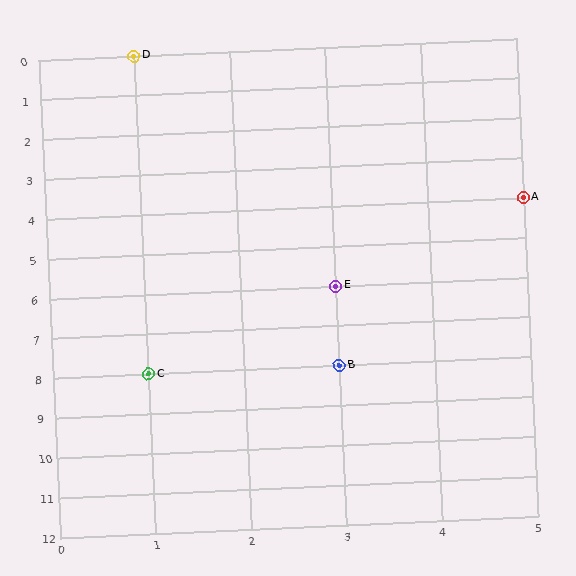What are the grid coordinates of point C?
Point C is at grid coordinates (1, 8).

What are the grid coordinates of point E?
Point E is at grid coordinates (3, 6).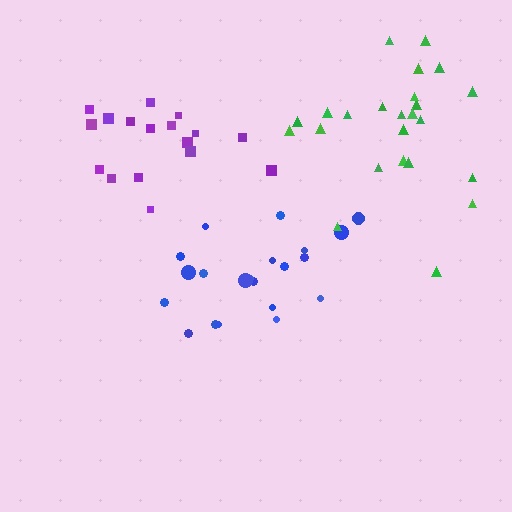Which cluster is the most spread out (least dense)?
Green.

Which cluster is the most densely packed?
Purple.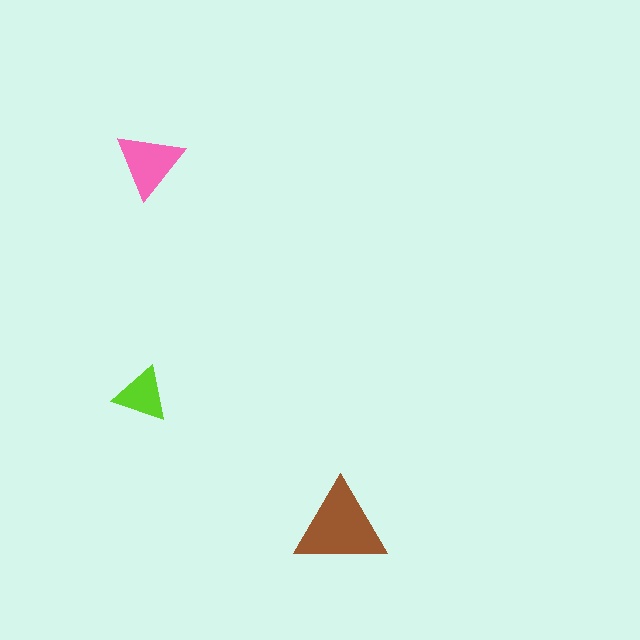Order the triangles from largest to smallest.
the brown one, the pink one, the lime one.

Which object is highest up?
The pink triangle is topmost.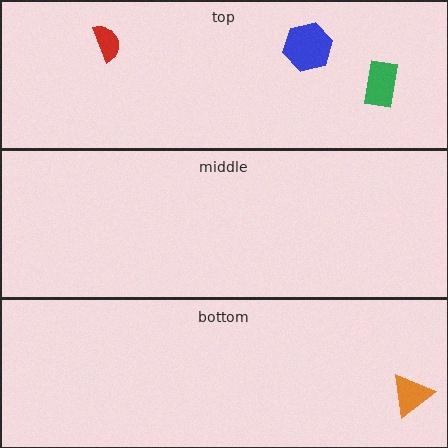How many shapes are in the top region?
3.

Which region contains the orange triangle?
The bottom region.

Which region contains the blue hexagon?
The top region.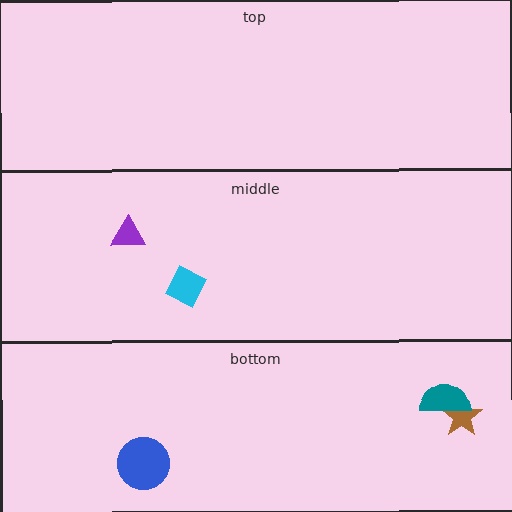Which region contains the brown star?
The bottom region.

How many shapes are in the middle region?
2.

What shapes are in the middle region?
The cyan diamond, the purple triangle.